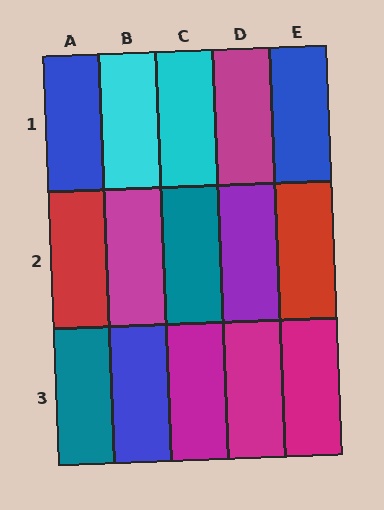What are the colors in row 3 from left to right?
Teal, blue, magenta, magenta, magenta.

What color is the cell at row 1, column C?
Cyan.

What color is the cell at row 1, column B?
Cyan.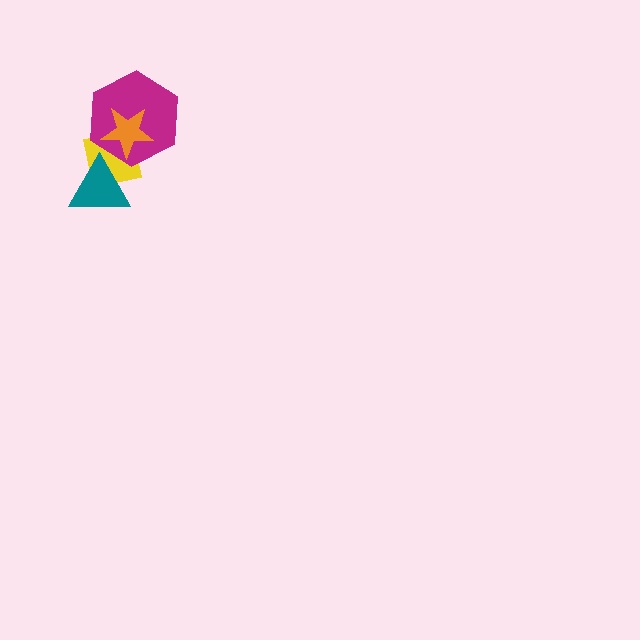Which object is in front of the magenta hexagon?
The orange star is in front of the magenta hexagon.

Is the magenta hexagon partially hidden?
Yes, it is partially covered by another shape.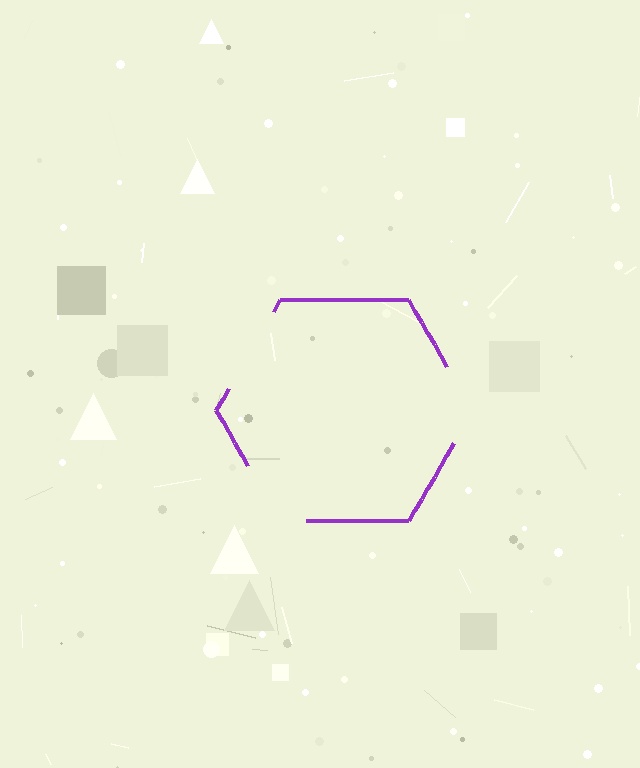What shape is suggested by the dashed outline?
The dashed outline suggests a hexagon.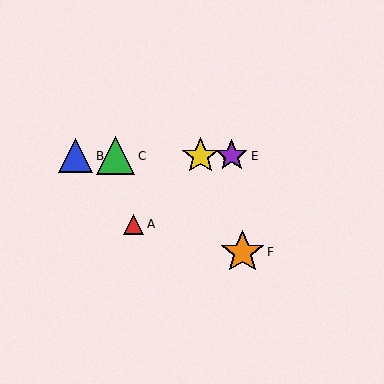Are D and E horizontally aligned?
Yes, both are at y≈156.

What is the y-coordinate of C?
Object C is at y≈156.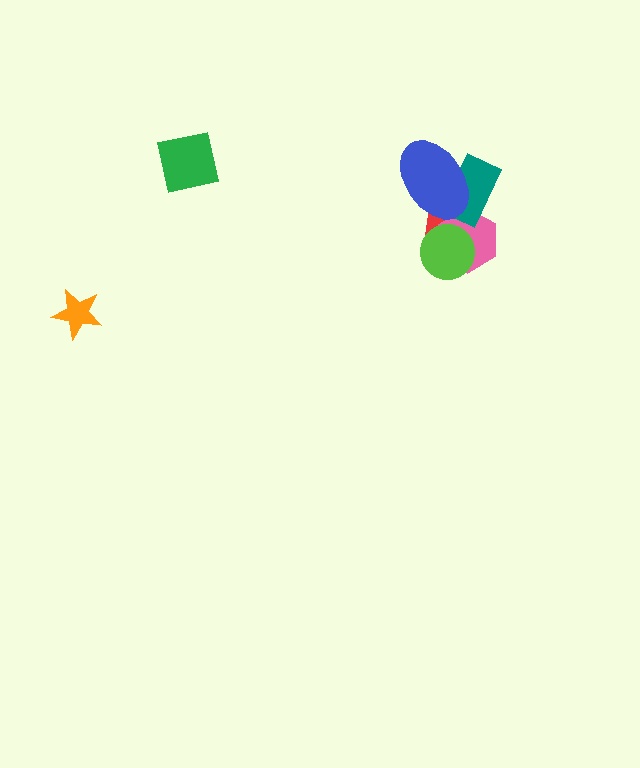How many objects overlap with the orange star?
0 objects overlap with the orange star.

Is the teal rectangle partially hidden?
Yes, it is partially covered by another shape.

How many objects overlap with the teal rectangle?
3 objects overlap with the teal rectangle.